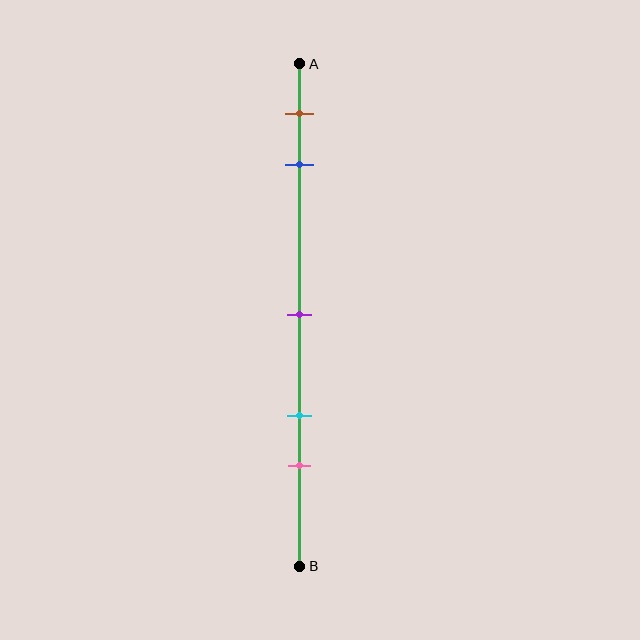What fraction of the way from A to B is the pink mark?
The pink mark is approximately 80% (0.8) of the way from A to B.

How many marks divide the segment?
There are 5 marks dividing the segment.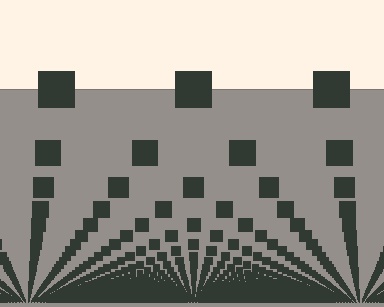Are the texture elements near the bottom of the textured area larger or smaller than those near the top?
Smaller. The gradient is inverted — elements near the bottom are smaller and denser.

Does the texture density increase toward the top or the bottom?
Density increases toward the bottom.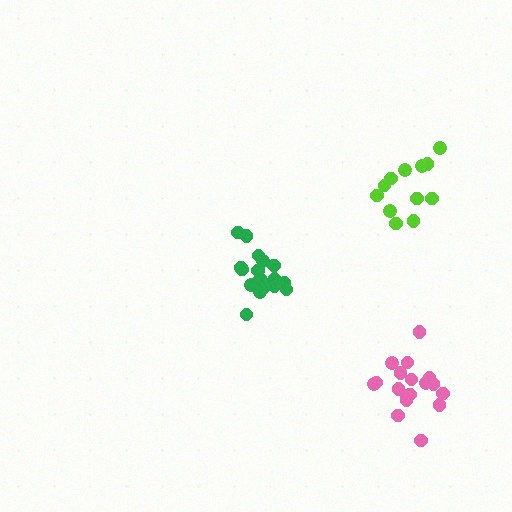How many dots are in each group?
Group 1: 12 dots, Group 2: 18 dots, Group 3: 18 dots (48 total).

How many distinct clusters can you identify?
There are 3 distinct clusters.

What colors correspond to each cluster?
The clusters are colored: lime, pink, green.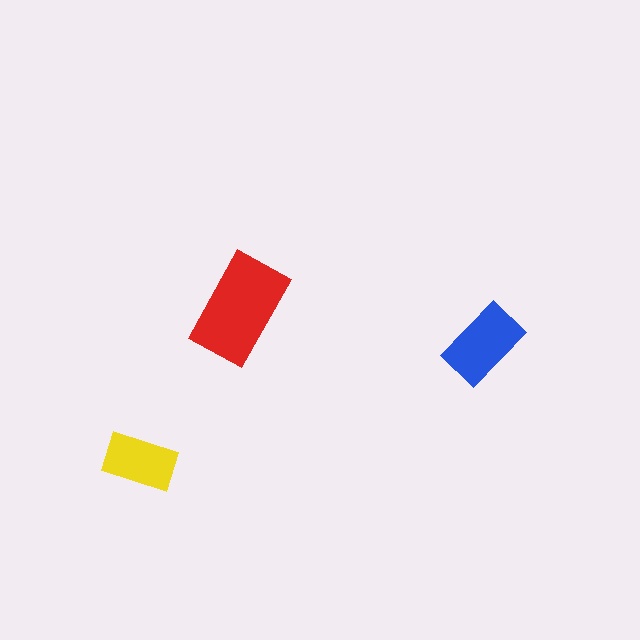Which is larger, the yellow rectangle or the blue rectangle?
The blue one.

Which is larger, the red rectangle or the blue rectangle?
The red one.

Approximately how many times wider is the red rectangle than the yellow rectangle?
About 1.5 times wider.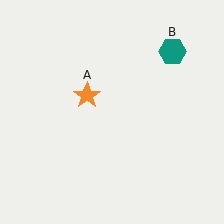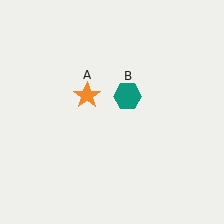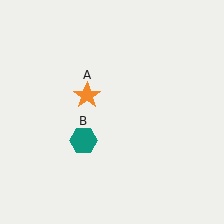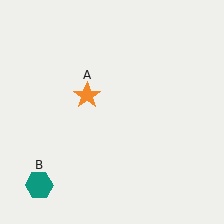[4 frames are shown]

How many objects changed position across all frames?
1 object changed position: teal hexagon (object B).